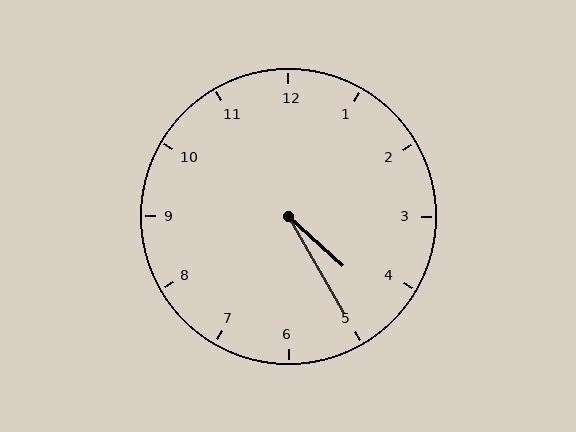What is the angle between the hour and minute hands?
Approximately 18 degrees.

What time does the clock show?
4:25.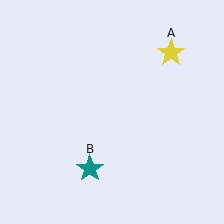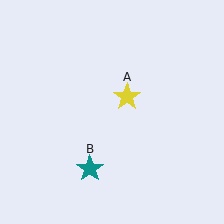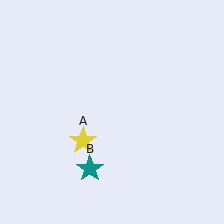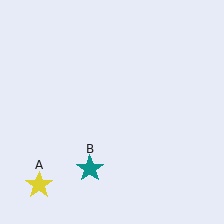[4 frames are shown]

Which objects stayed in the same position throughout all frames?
Teal star (object B) remained stationary.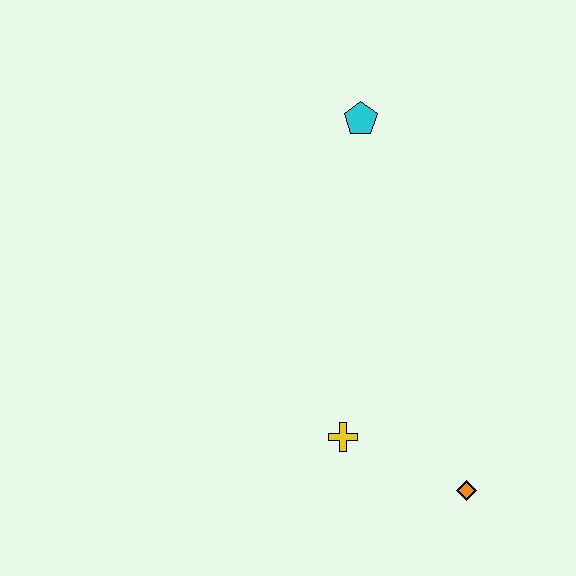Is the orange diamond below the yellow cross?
Yes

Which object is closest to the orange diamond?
The yellow cross is closest to the orange diamond.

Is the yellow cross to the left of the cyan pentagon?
Yes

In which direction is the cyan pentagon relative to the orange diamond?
The cyan pentagon is above the orange diamond.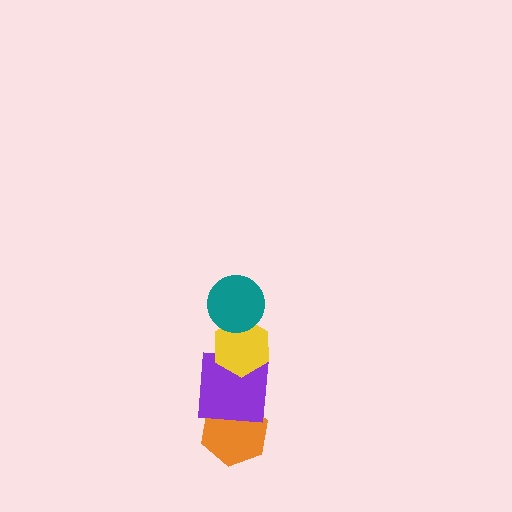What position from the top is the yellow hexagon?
The yellow hexagon is 2nd from the top.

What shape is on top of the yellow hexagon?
The teal circle is on top of the yellow hexagon.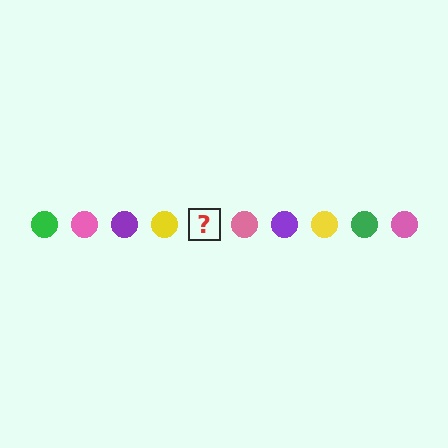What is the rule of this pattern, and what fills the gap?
The rule is that the pattern cycles through green, pink, purple, yellow circles. The gap should be filled with a green circle.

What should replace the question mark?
The question mark should be replaced with a green circle.